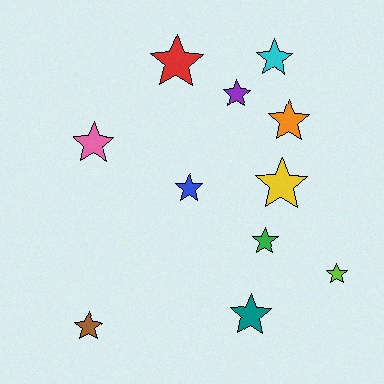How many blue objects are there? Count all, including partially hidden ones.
There is 1 blue object.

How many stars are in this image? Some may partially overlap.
There are 11 stars.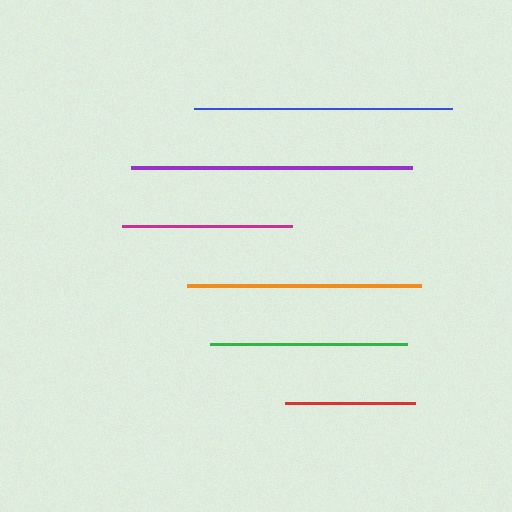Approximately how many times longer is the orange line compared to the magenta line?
The orange line is approximately 1.4 times the length of the magenta line.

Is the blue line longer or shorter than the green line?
The blue line is longer than the green line.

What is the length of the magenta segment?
The magenta segment is approximately 171 pixels long.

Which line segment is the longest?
The purple line is the longest at approximately 281 pixels.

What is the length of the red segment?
The red segment is approximately 130 pixels long.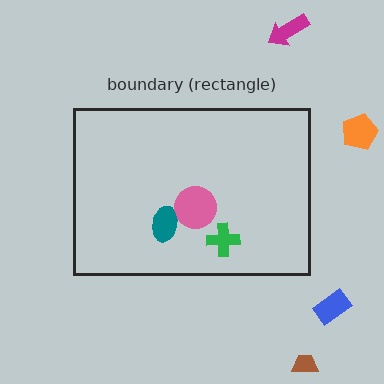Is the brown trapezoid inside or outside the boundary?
Outside.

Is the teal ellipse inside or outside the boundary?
Inside.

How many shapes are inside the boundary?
3 inside, 4 outside.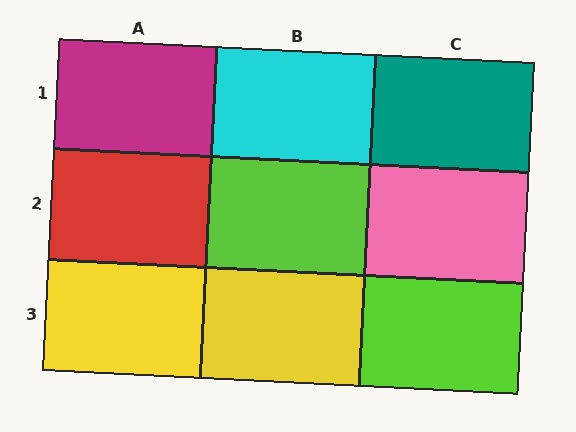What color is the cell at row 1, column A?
Magenta.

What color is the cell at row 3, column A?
Yellow.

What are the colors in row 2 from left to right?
Red, lime, pink.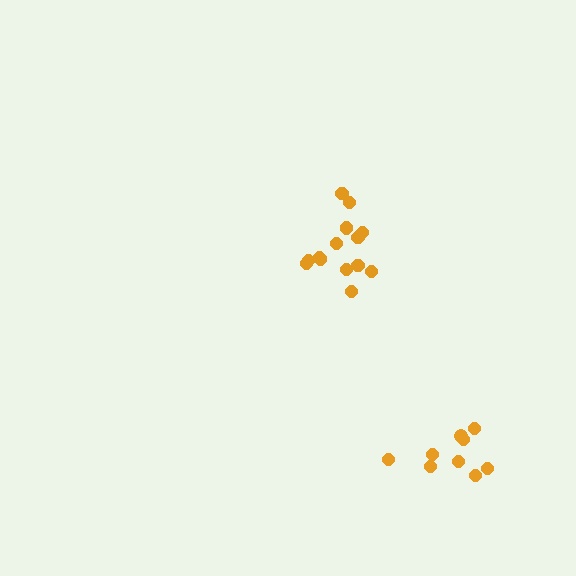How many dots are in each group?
Group 1: 14 dots, Group 2: 9 dots (23 total).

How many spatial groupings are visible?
There are 2 spatial groupings.